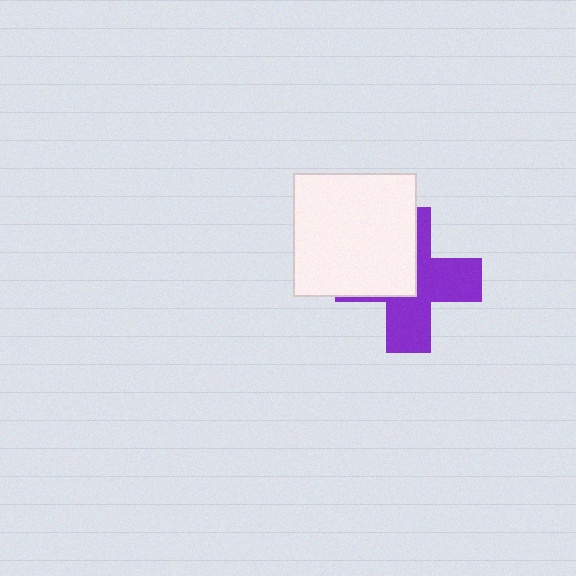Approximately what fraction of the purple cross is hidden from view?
Roughly 44% of the purple cross is hidden behind the white square.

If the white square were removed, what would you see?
You would see the complete purple cross.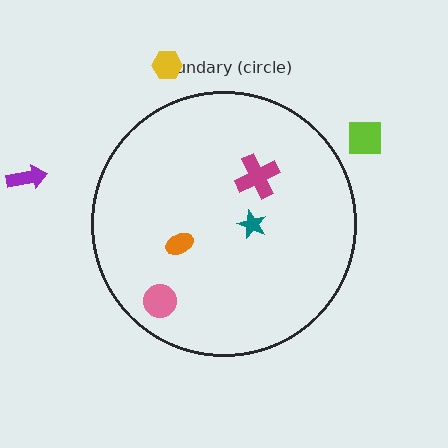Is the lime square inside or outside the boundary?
Outside.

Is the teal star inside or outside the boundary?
Inside.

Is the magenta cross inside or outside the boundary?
Inside.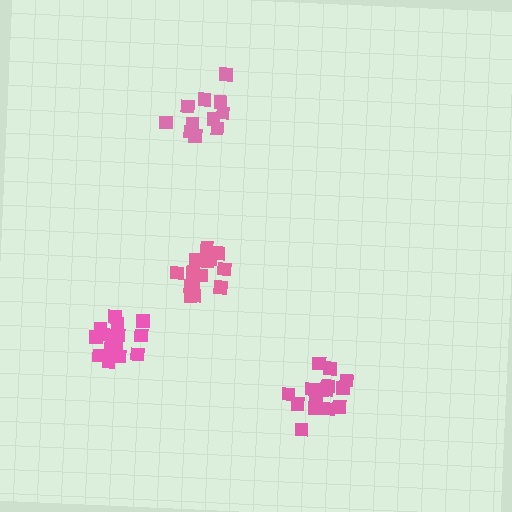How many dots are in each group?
Group 1: 16 dots, Group 2: 17 dots, Group 3: 11 dots, Group 4: 16 dots (60 total).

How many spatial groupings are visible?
There are 4 spatial groupings.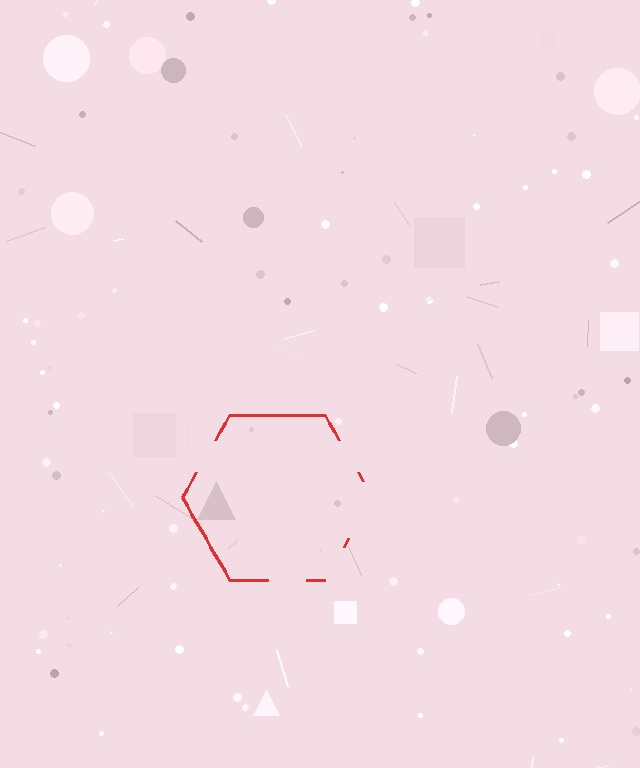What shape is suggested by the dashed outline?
The dashed outline suggests a hexagon.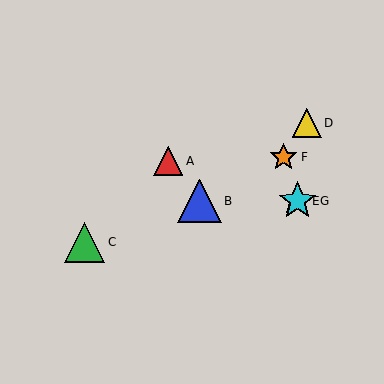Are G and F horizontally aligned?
No, G is at y≈201 and F is at y≈157.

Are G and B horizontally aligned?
Yes, both are at y≈201.